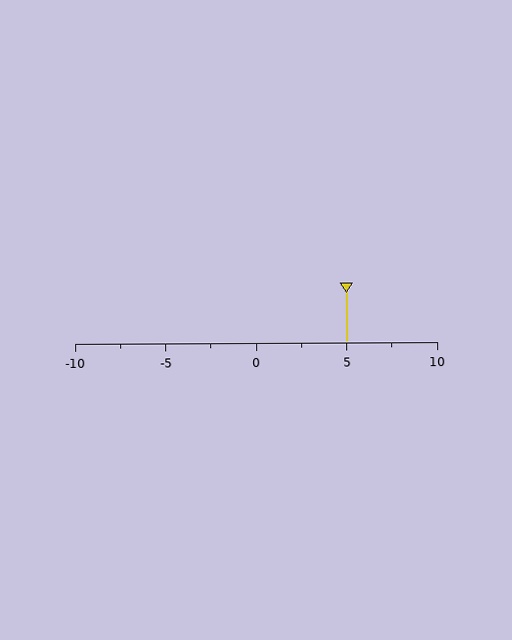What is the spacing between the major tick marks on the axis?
The major ticks are spaced 5 apart.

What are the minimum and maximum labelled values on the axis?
The axis runs from -10 to 10.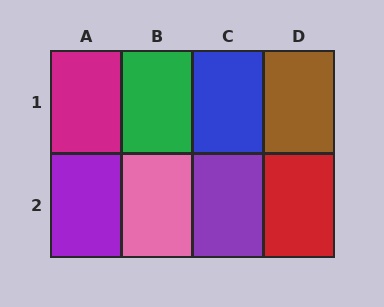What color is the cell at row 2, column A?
Purple.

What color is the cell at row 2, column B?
Pink.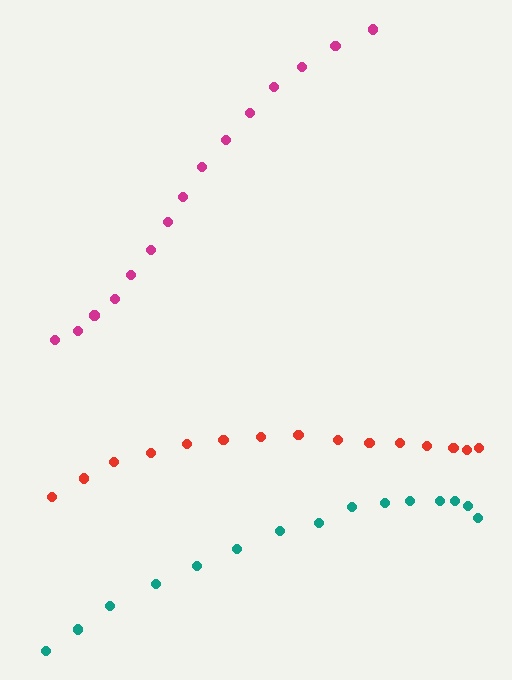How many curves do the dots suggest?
There are 3 distinct paths.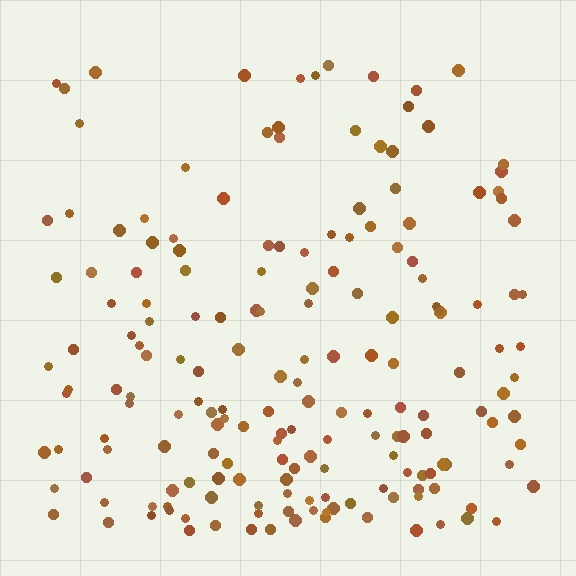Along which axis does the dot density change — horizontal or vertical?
Vertical.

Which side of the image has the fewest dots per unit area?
The top.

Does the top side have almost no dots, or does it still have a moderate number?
Still a moderate number, just noticeably fewer than the bottom.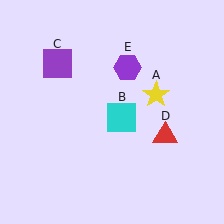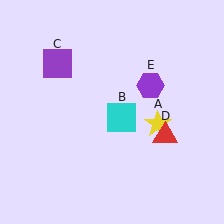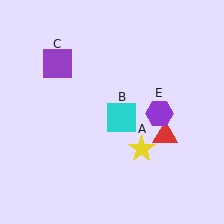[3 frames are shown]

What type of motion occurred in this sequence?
The yellow star (object A), purple hexagon (object E) rotated clockwise around the center of the scene.